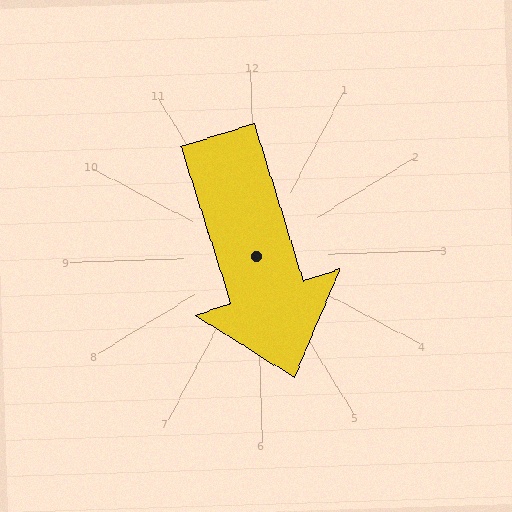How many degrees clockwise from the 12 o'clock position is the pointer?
Approximately 164 degrees.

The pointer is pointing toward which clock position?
Roughly 5 o'clock.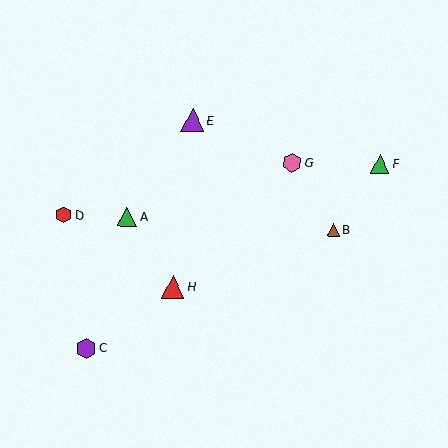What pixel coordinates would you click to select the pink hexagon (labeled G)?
Click at (292, 163) to select the pink hexagon G.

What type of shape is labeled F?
Shape F is a green triangle.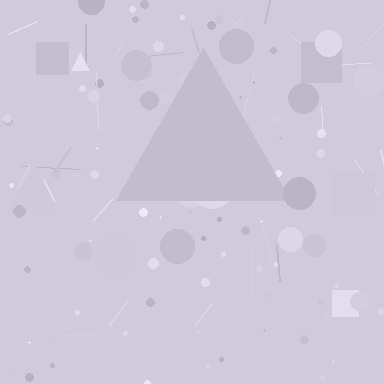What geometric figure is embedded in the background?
A triangle is embedded in the background.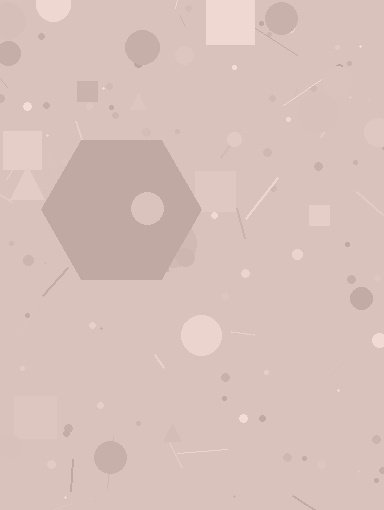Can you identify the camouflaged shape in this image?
The camouflaged shape is a hexagon.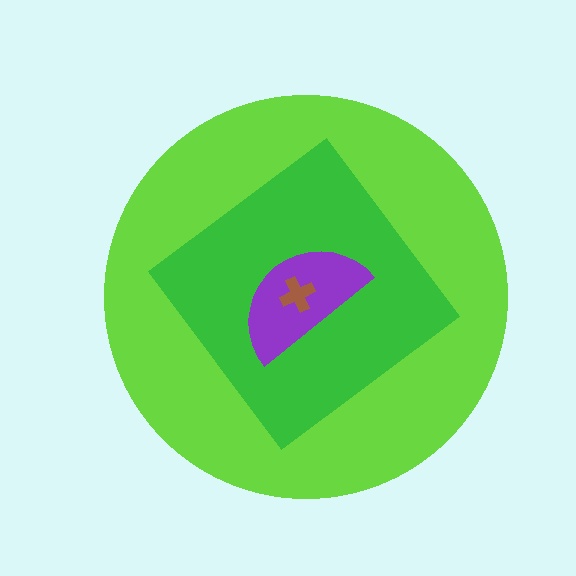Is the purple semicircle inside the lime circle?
Yes.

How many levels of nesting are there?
4.